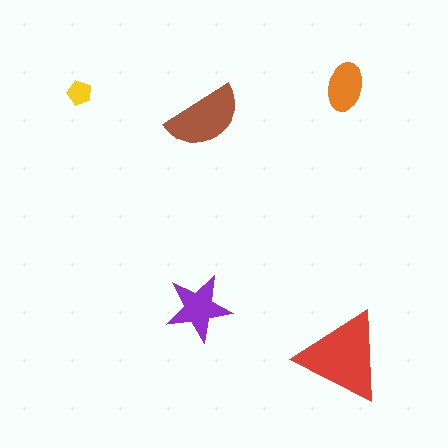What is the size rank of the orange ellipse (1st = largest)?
4th.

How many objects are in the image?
There are 5 objects in the image.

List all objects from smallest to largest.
The yellow pentagon, the orange ellipse, the purple star, the brown semicircle, the red triangle.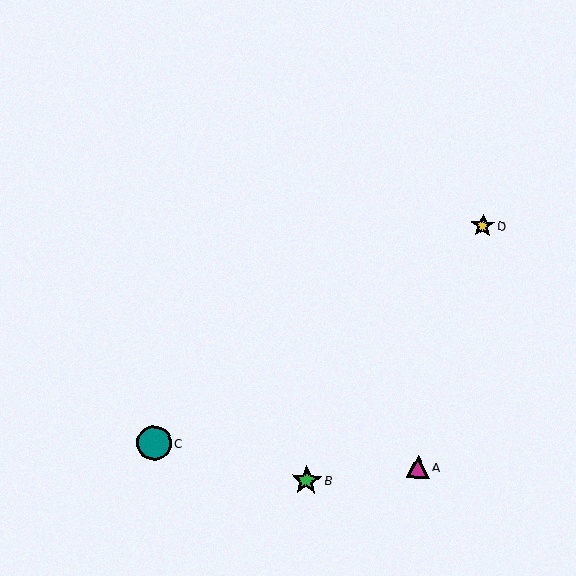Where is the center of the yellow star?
The center of the yellow star is at (483, 226).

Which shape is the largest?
The teal circle (labeled C) is the largest.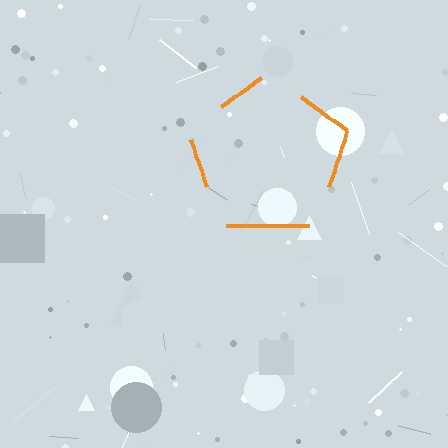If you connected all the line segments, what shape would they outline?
They would outline a pentagon.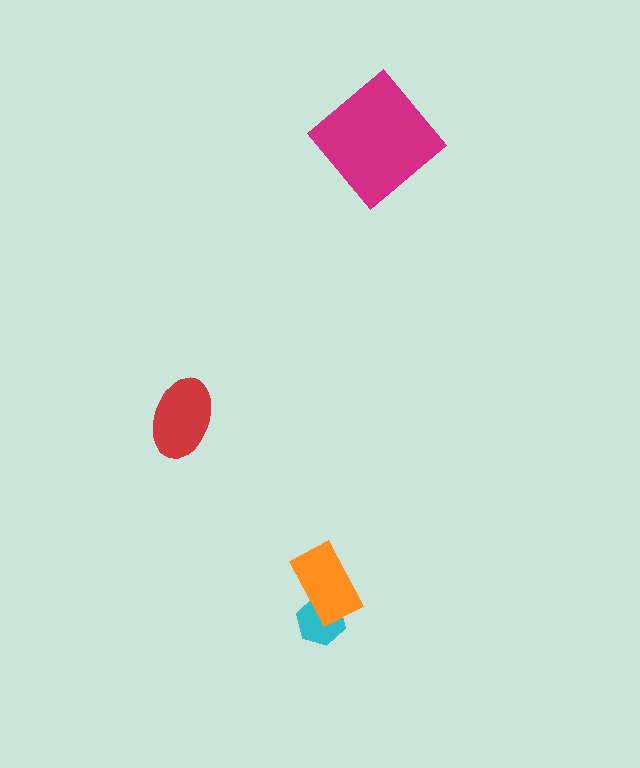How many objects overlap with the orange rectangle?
1 object overlaps with the orange rectangle.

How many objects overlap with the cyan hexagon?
1 object overlaps with the cyan hexagon.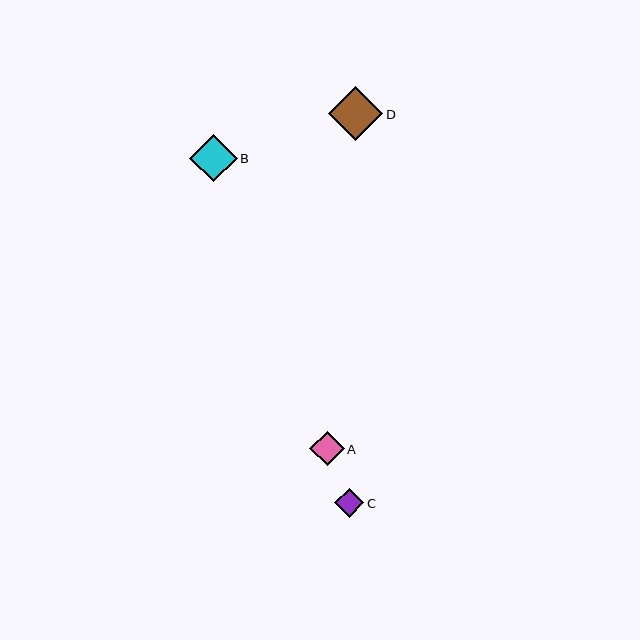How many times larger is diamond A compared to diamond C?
Diamond A is approximately 1.2 times the size of diamond C.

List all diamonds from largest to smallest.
From largest to smallest: D, B, A, C.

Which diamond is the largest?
Diamond D is the largest with a size of approximately 54 pixels.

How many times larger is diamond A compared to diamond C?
Diamond A is approximately 1.2 times the size of diamond C.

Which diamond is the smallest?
Diamond C is the smallest with a size of approximately 29 pixels.